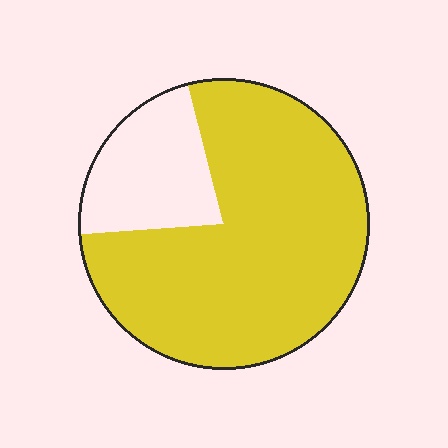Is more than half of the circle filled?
Yes.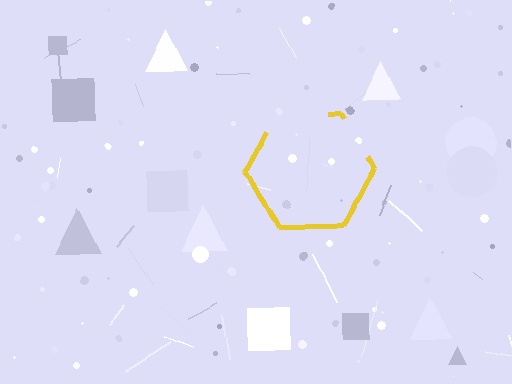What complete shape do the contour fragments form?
The contour fragments form a hexagon.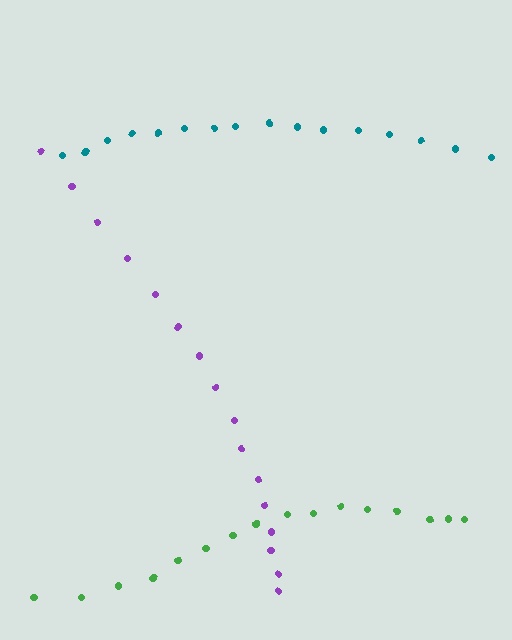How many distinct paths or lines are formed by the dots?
There are 3 distinct paths.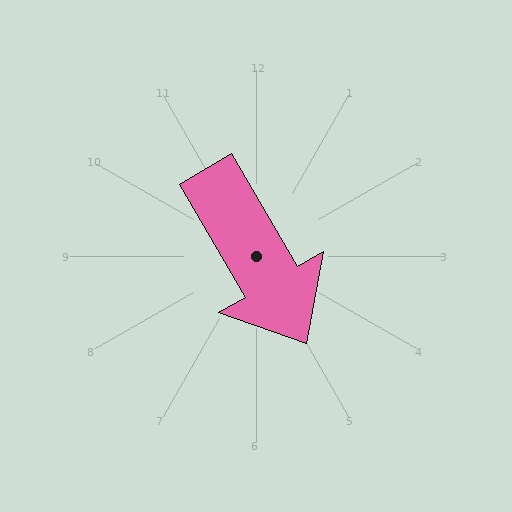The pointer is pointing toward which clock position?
Roughly 5 o'clock.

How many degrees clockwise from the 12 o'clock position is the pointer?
Approximately 150 degrees.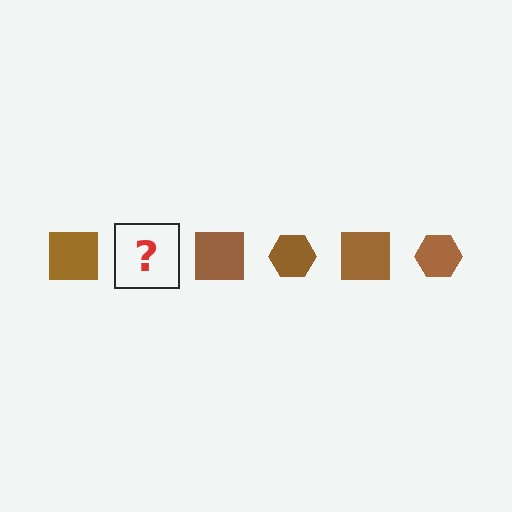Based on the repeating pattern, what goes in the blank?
The blank should be a brown hexagon.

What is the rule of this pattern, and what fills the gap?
The rule is that the pattern cycles through square, hexagon shapes in brown. The gap should be filled with a brown hexagon.